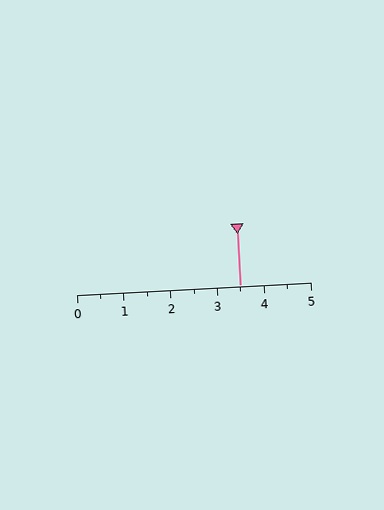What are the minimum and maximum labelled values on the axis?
The axis runs from 0 to 5.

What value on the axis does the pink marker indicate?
The marker indicates approximately 3.5.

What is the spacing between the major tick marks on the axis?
The major ticks are spaced 1 apart.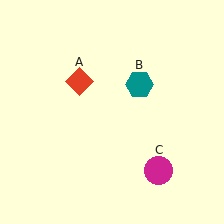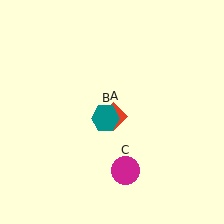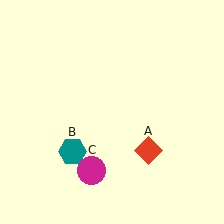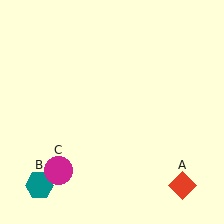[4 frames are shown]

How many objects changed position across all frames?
3 objects changed position: red diamond (object A), teal hexagon (object B), magenta circle (object C).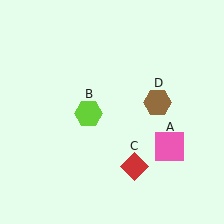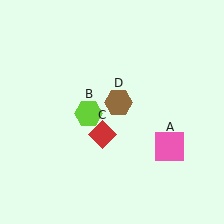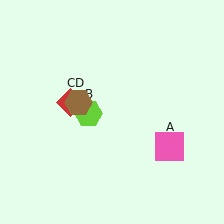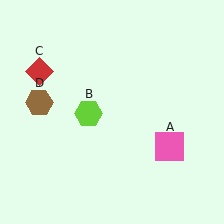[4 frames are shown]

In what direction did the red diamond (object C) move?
The red diamond (object C) moved up and to the left.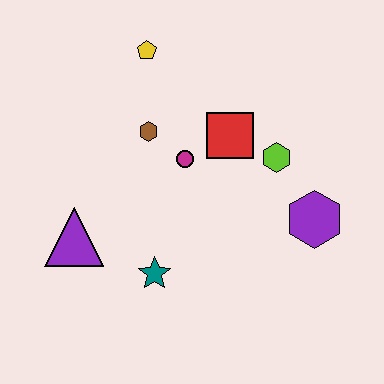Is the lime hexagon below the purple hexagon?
No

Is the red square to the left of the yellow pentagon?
No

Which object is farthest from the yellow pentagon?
The purple hexagon is farthest from the yellow pentagon.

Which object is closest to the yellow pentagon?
The brown hexagon is closest to the yellow pentagon.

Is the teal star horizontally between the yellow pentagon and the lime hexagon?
Yes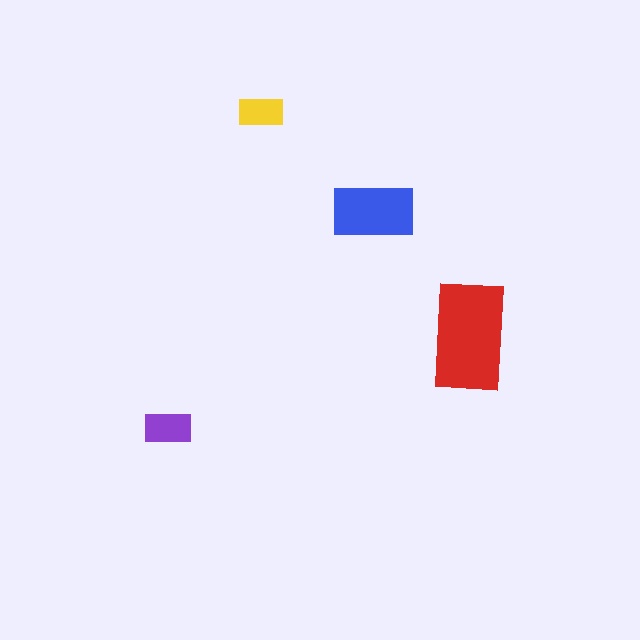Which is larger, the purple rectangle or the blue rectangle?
The blue one.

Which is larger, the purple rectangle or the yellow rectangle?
The purple one.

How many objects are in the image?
There are 4 objects in the image.